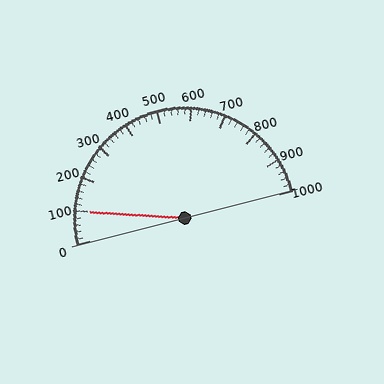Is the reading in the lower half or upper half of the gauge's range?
The reading is in the lower half of the range (0 to 1000).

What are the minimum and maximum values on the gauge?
The gauge ranges from 0 to 1000.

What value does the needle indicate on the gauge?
The needle indicates approximately 100.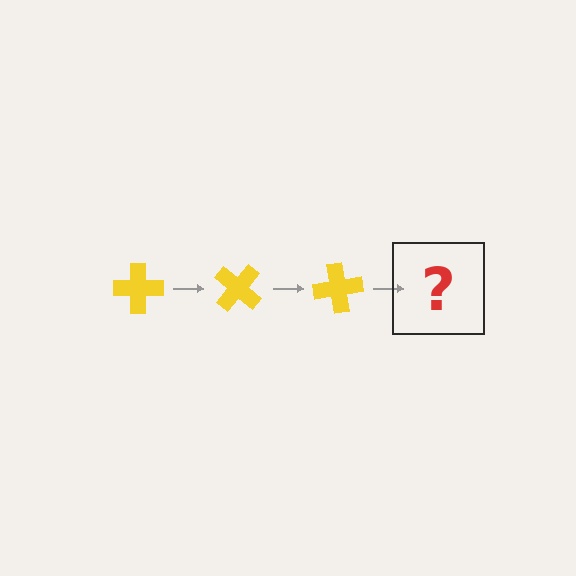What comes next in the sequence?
The next element should be a yellow cross rotated 120 degrees.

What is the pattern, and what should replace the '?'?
The pattern is that the cross rotates 40 degrees each step. The '?' should be a yellow cross rotated 120 degrees.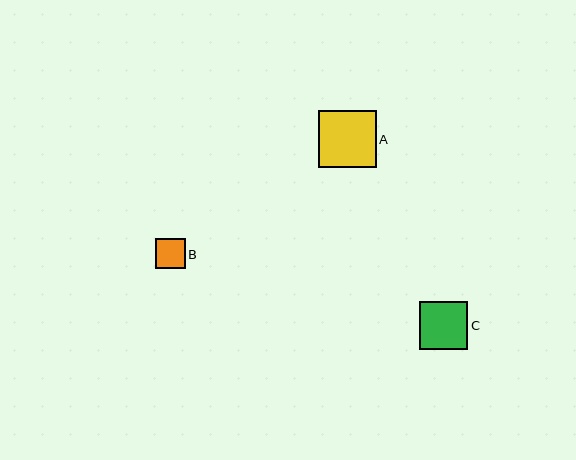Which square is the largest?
Square A is the largest with a size of approximately 58 pixels.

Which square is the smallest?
Square B is the smallest with a size of approximately 30 pixels.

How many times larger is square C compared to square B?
Square C is approximately 1.6 times the size of square B.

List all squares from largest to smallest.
From largest to smallest: A, C, B.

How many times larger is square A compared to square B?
Square A is approximately 1.9 times the size of square B.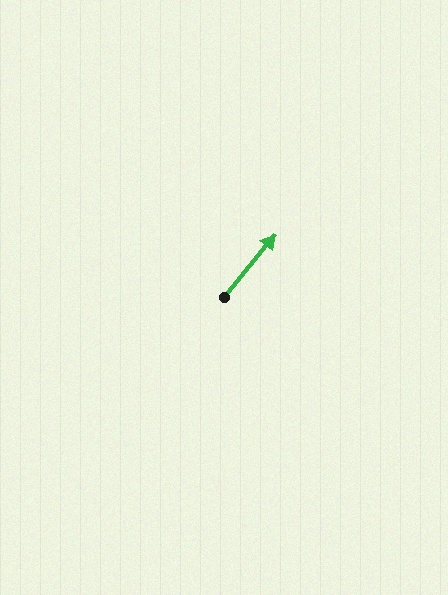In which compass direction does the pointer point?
Northeast.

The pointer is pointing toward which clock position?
Roughly 1 o'clock.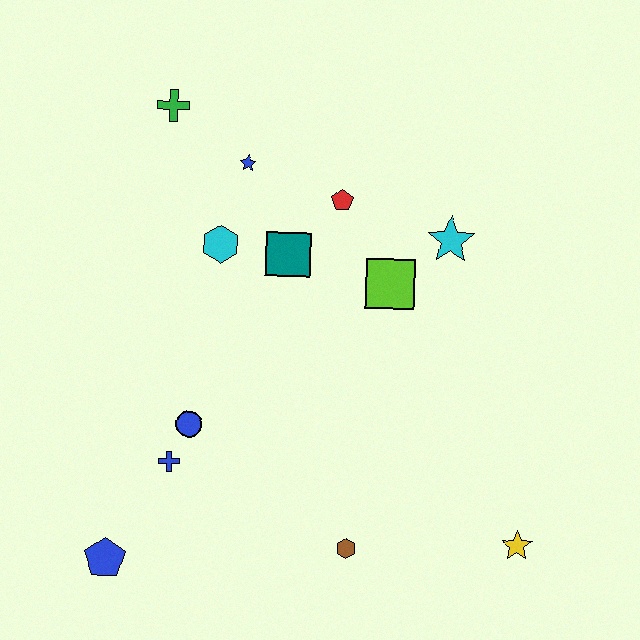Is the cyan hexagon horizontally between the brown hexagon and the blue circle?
Yes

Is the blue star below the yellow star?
No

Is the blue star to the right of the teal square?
No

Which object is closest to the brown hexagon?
The yellow star is closest to the brown hexagon.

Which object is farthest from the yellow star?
The green cross is farthest from the yellow star.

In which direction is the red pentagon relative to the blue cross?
The red pentagon is above the blue cross.